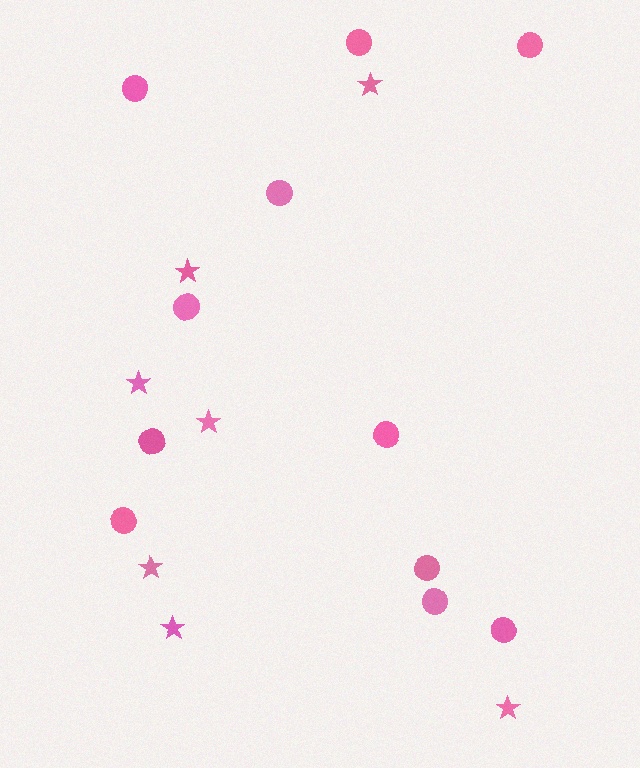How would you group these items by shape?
There are 2 groups: one group of circles (11) and one group of stars (7).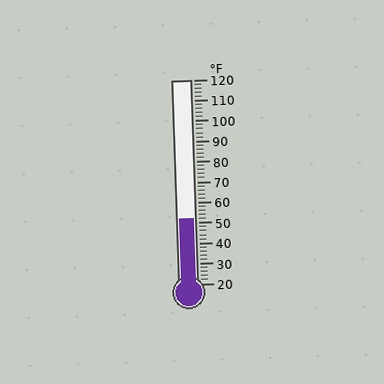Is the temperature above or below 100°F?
The temperature is below 100°F.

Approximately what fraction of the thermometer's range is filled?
The thermometer is filled to approximately 30% of its range.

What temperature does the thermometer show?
The thermometer shows approximately 52°F.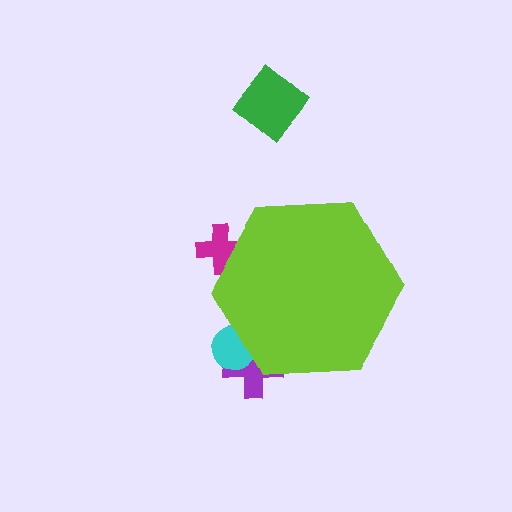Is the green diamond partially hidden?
No, the green diamond is fully visible.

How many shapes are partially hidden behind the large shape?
3 shapes are partially hidden.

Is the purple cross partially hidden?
Yes, the purple cross is partially hidden behind the lime hexagon.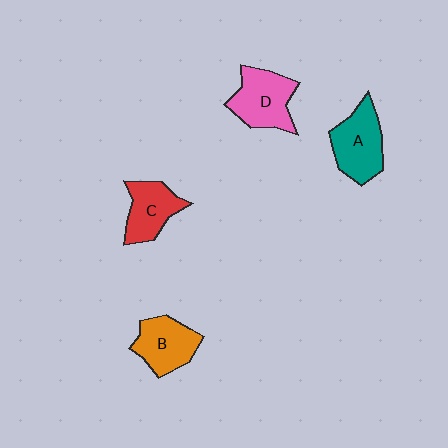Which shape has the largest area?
Shape A (teal).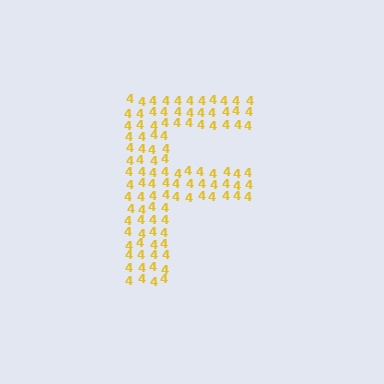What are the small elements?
The small elements are digit 4's.